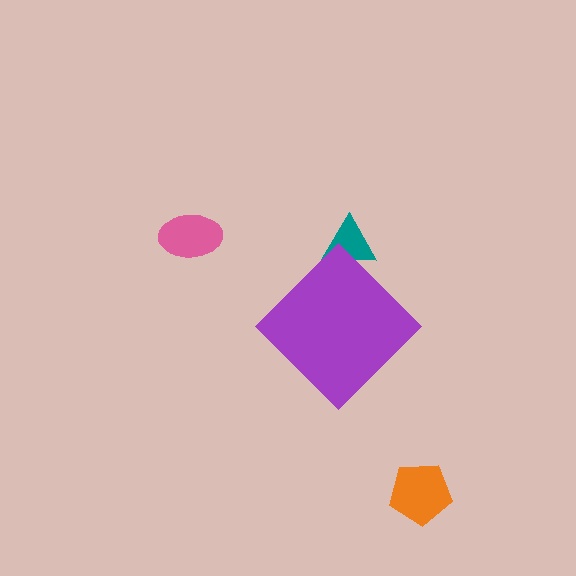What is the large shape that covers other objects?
A purple diamond.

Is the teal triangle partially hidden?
Yes, the teal triangle is partially hidden behind the purple diamond.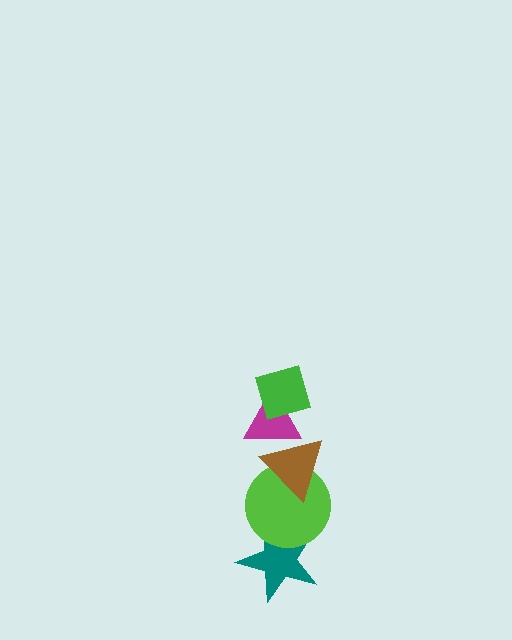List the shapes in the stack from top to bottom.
From top to bottom: the green diamond, the magenta triangle, the brown triangle, the lime circle, the teal star.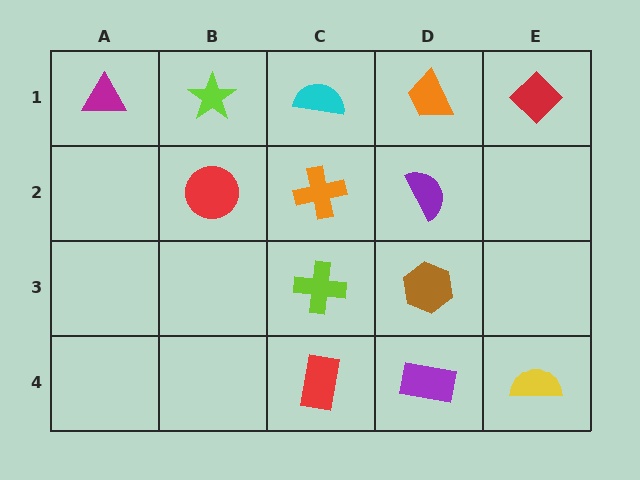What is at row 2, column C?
An orange cross.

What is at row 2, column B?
A red circle.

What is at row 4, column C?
A red rectangle.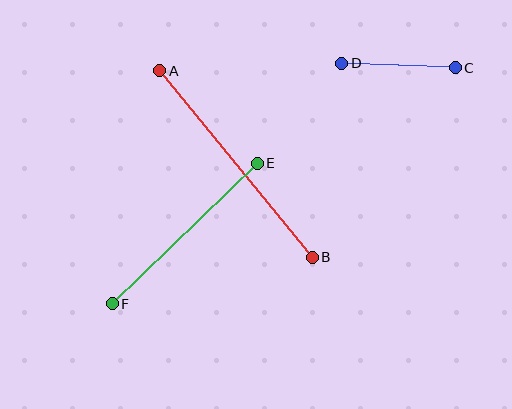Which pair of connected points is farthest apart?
Points A and B are farthest apart.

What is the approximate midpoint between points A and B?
The midpoint is at approximately (236, 164) pixels.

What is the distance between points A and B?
The distance is approximately 241 pixels.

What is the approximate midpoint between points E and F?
The midpoint is at approximately (185, 234) pixels.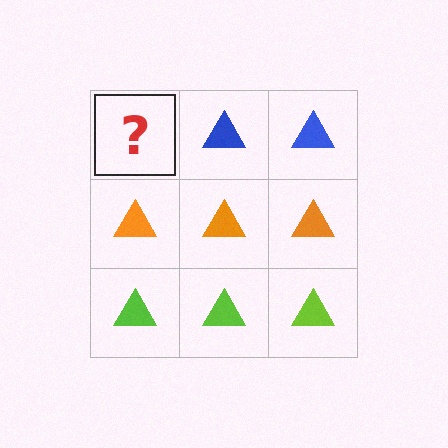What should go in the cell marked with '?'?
The missing cell should contain a blue triangle.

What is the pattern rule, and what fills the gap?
The rule is that each row has a consistent color. The gap should be filled with a blue triangle.